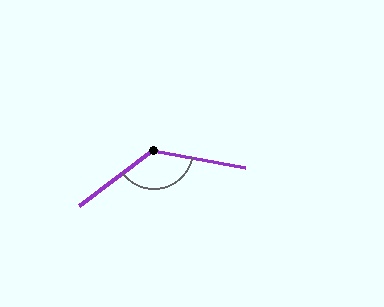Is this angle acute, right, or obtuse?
It is obtuse.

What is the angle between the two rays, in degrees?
Approximately 133 degrees.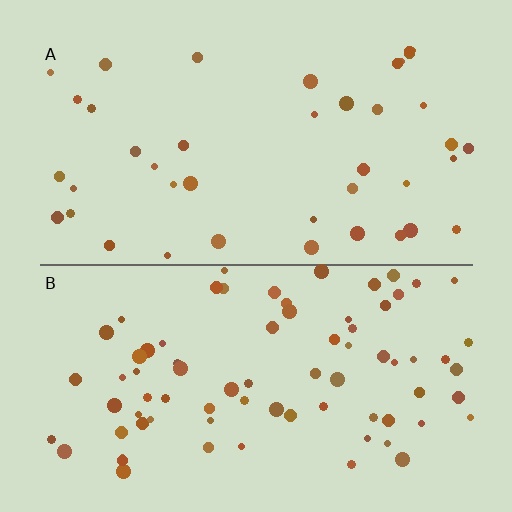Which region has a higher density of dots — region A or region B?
B (the bottom).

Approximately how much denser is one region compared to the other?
Approximately 1.9× — region B over region A.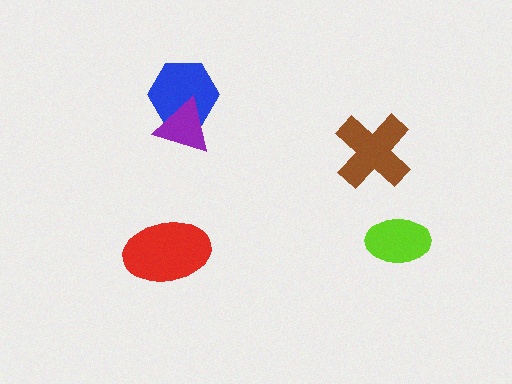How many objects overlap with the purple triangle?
1 object overlaps with the purple triangle.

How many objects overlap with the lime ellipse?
0 objects overlap with the lime ellipse.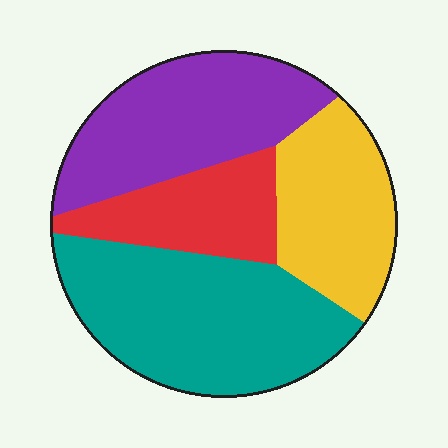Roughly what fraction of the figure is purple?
Purple takes up about one quarter (1/4) of the figure.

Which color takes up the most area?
Teal, at roughly 35%.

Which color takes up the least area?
Red, at roughly 15%.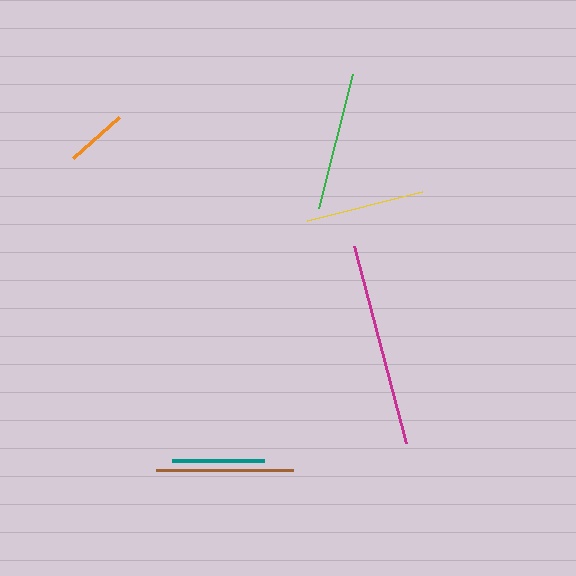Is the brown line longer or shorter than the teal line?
The brown line is longer than the teal line.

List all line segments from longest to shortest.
From longest to shortest: magenta, green, brown, yellow, teal, orange.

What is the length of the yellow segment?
The yellow segment is approximately 119 pixels long.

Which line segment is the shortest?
The orange line is the shortest at approximately 62 pixels.